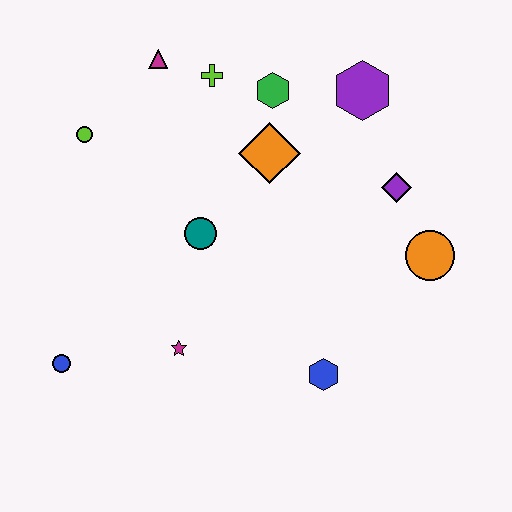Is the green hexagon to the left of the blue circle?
No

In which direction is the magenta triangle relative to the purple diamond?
The magenta triangle is to the left of the purple diamond.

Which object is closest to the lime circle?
The magenta triangle is closest to the lime circle.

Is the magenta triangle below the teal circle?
No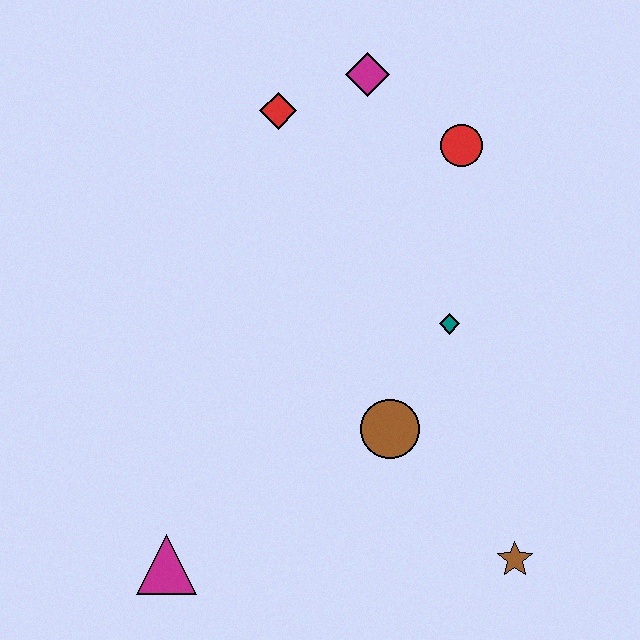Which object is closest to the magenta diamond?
The red diamond is closest to the magenta diamond.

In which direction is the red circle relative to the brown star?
The red circle is above the brown star.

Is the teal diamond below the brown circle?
No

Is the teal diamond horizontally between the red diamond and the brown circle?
No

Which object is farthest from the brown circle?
The magenta diamond is farthest from the brown circle.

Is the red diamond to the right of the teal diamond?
No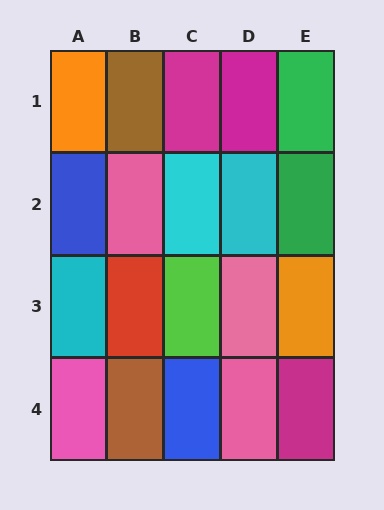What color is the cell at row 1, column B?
Brown.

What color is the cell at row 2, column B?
Pink.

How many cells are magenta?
3 cells are magenta.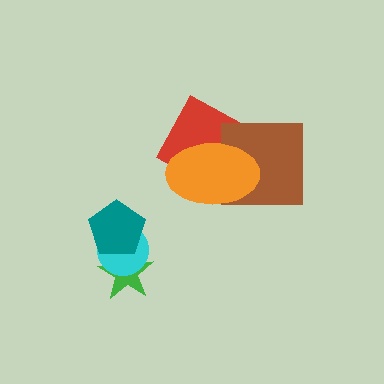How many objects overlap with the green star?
2 objects overlap with the green star.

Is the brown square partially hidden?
Yes, it is partially covered by another shape.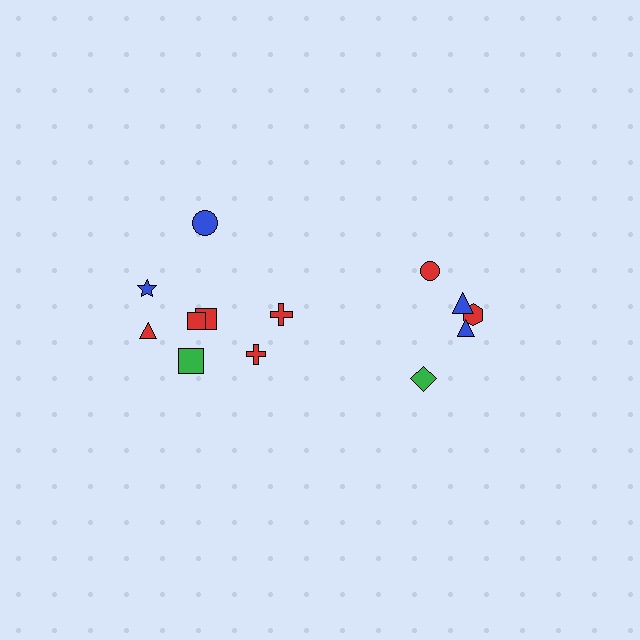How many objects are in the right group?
There are 5 objects.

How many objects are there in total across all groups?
There are 13 objects.